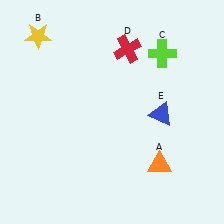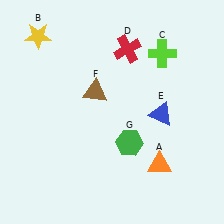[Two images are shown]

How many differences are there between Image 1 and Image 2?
There are 2 differences between the two images.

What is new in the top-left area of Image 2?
A brown triangle (F) was added in the top-left area of Image 2.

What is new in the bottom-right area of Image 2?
A green hexagon (G) was added in the bottom-right area of Image 2.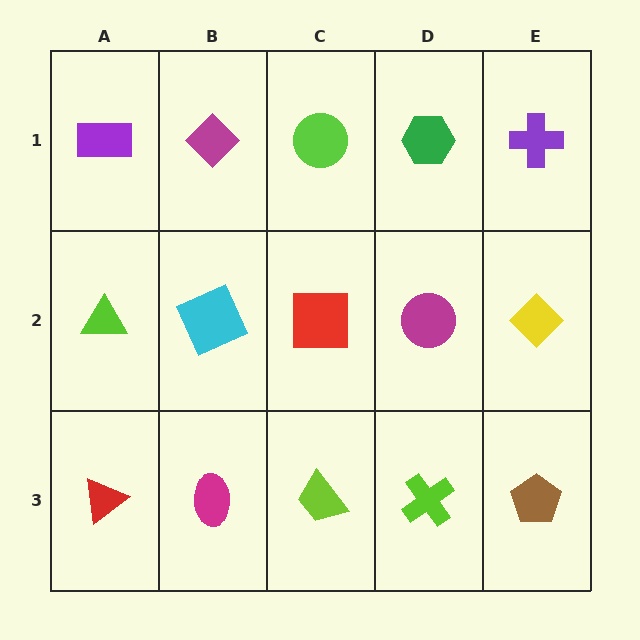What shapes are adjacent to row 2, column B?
A magenta diamond (row 1, column B), a magenta ellipse (row 3, column B), a lime triangle (row 2, column A), a red square (row 2, column C).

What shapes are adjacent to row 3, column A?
A lime triangle (row 2, column A), a magenta ellipse (row 3, column B).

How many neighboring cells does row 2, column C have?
4.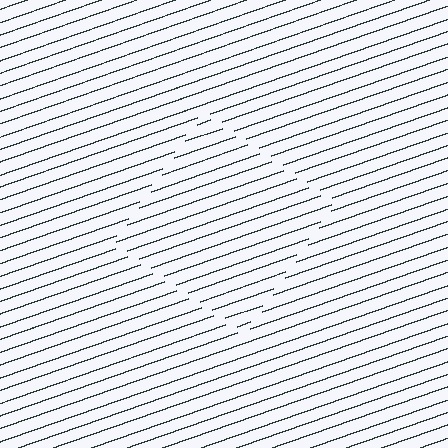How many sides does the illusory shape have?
4 sides — the line-ends trace a square.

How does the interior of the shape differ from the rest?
The interior of the shape contains the same grating, shifted by half a period — the contour is defined by the phase discontinuity where line-ends from the inner and outer gratings abut.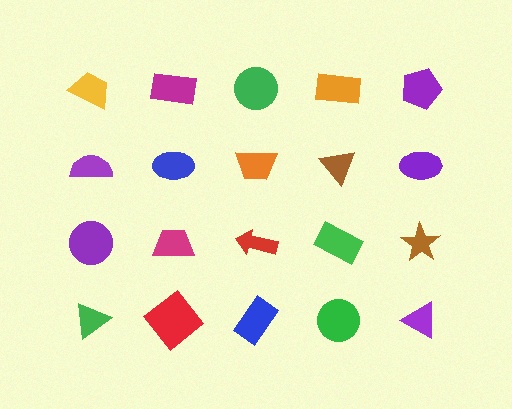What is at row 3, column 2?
A magenta trapezoid.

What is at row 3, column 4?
A green rectangle.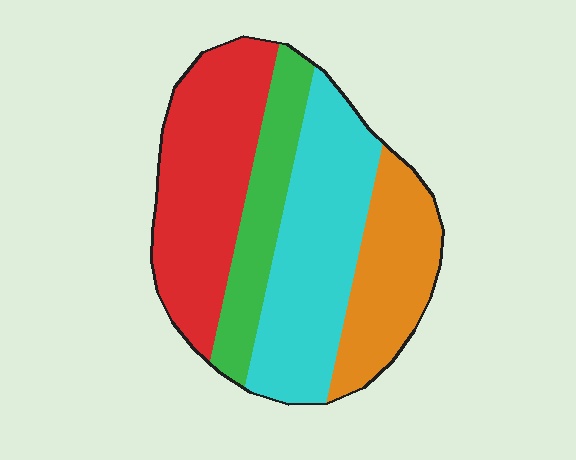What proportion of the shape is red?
Red takes up about one third (1/3) of the shape.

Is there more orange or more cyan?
Cyan.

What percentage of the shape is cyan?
Cyan takes up between a quarter and a half of the shape.